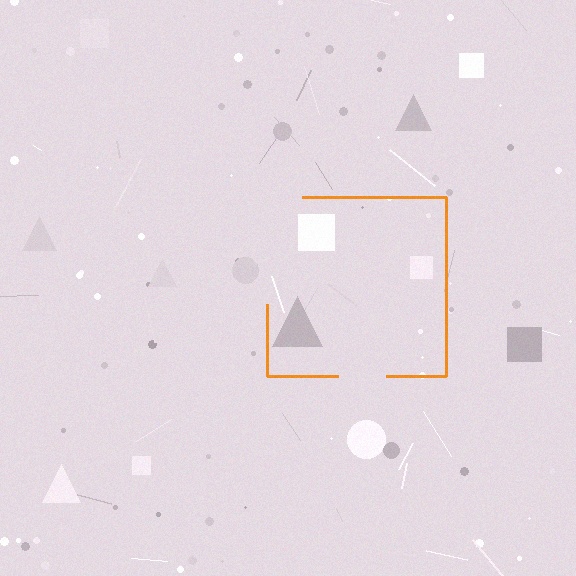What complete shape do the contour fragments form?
The contour fragments form a square.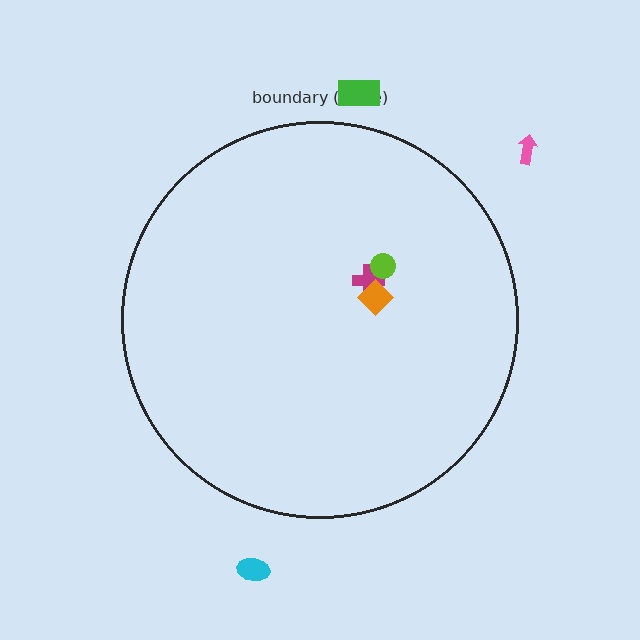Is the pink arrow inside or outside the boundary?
Outside.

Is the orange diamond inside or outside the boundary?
Inside.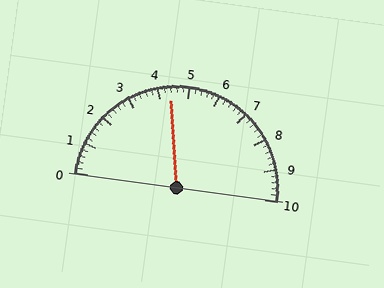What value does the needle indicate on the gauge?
The needle indicates approximately 4.4.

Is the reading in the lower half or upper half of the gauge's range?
The reading is in the lower half of the range (0 to 10).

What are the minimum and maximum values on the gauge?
The gauge ranges from 0 to 10.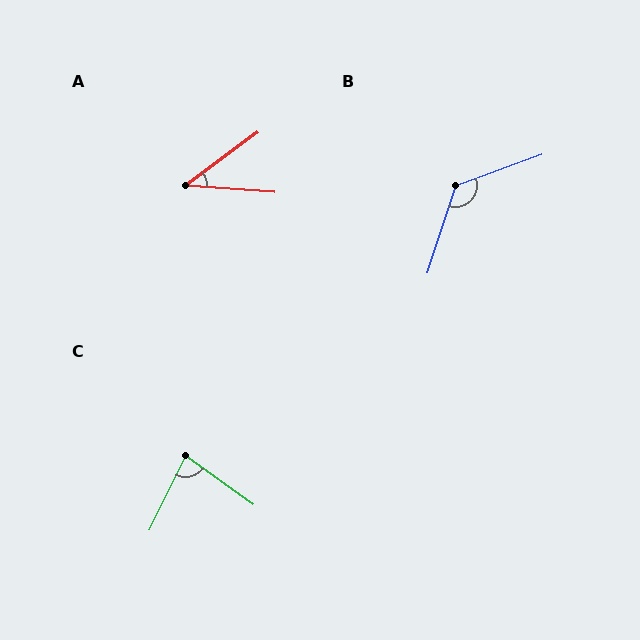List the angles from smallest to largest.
A (41°), C (80°), B (128°).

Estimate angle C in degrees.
Approximately 80 degrees.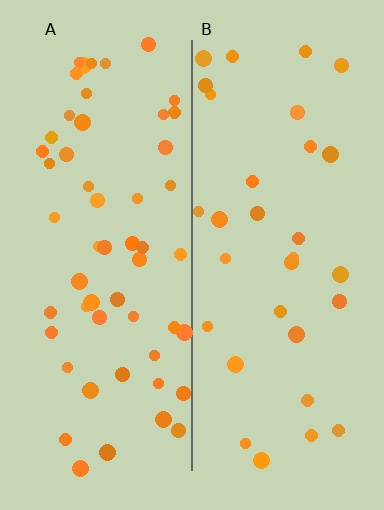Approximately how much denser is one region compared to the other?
Approximately 1.7× — region A over region B.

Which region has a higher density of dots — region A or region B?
A (the left).